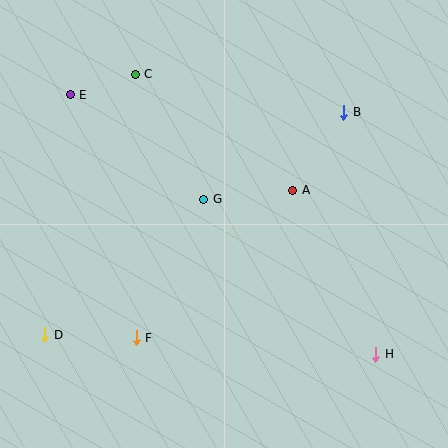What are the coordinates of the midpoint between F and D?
The midpoint between F and D is at (90, 336).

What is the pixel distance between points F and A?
The distance between F and A is 215 pixels.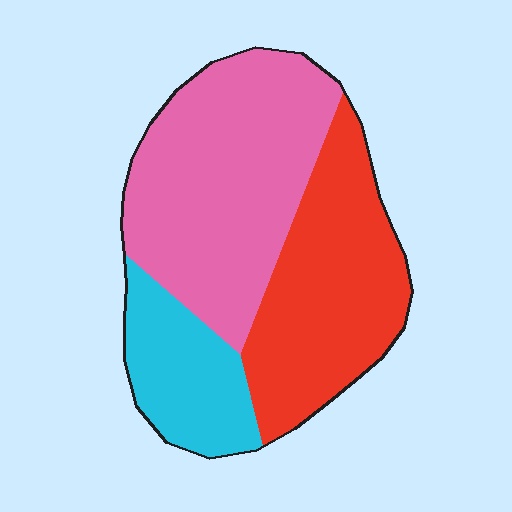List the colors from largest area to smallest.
From largest to smallest: pink, red, cyan.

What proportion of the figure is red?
Red covers 36% of the figure.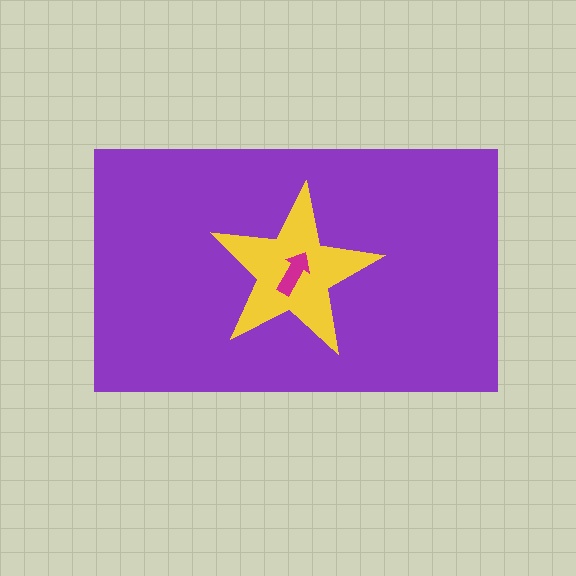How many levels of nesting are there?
3.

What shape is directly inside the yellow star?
The magenta arrow.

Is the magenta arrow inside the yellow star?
Yes.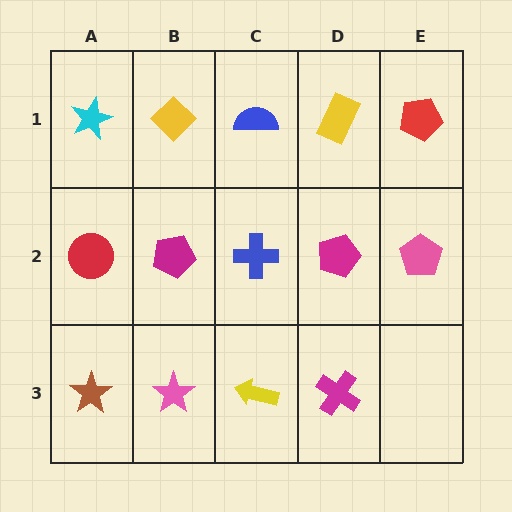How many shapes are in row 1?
5 shapes.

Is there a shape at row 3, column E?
No, that cell is empty.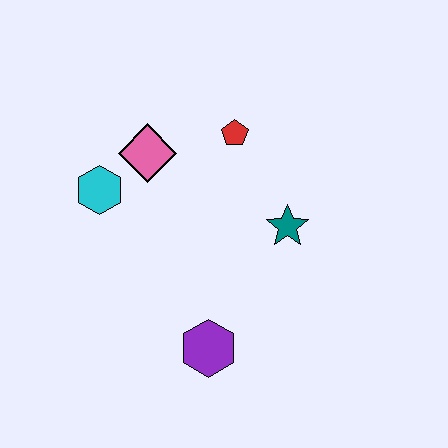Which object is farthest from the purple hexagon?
The red pentagon is farthest from the purple hexagon.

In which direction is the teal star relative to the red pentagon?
The teal star is below the red pentagon.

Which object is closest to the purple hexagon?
The teal star is closest to the purple hexagon.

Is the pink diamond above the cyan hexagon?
Yes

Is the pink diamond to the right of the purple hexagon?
No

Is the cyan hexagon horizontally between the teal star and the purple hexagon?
No